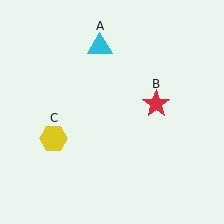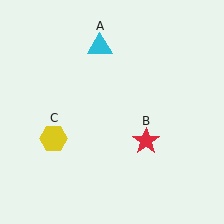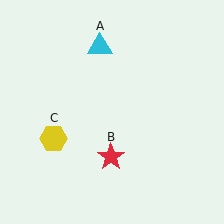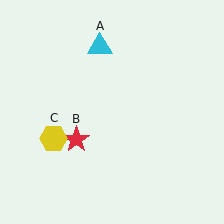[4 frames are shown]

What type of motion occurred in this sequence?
The red star (object B) rotated clockwise around the center of the scene.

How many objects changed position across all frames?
1 object changed position: red star (object B).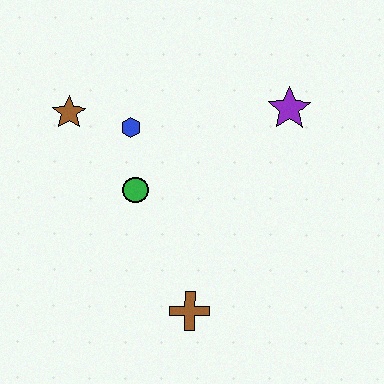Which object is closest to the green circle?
The blue hexagon is closest to the green circle.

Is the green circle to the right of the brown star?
Yes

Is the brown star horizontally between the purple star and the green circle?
No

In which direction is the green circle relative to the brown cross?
The green circle is above the brown cross.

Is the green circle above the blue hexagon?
No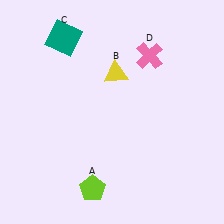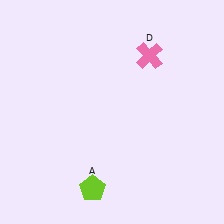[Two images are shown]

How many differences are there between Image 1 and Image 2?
There are 2 differences between the two images.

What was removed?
The teal square (C), the yellow triangle (B) were removed in Image 2.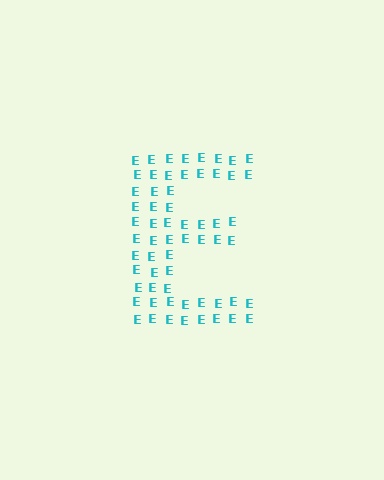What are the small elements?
The small elements are letter E's.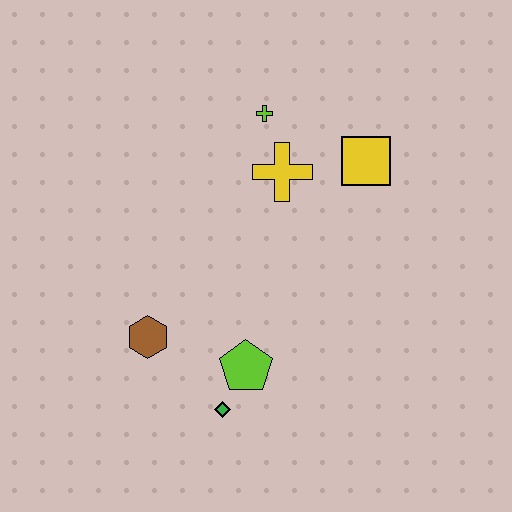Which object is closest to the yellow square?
The yellow cross is closest to the yellow square.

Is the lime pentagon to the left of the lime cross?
Yes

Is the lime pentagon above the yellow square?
No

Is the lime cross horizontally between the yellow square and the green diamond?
Yes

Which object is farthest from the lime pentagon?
The lime cross is farthest from the lime pentagon.